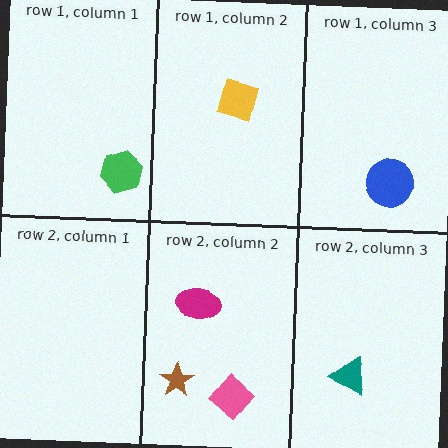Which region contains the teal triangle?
The row 2, column 3 region.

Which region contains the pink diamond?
The row 2, column 2 region.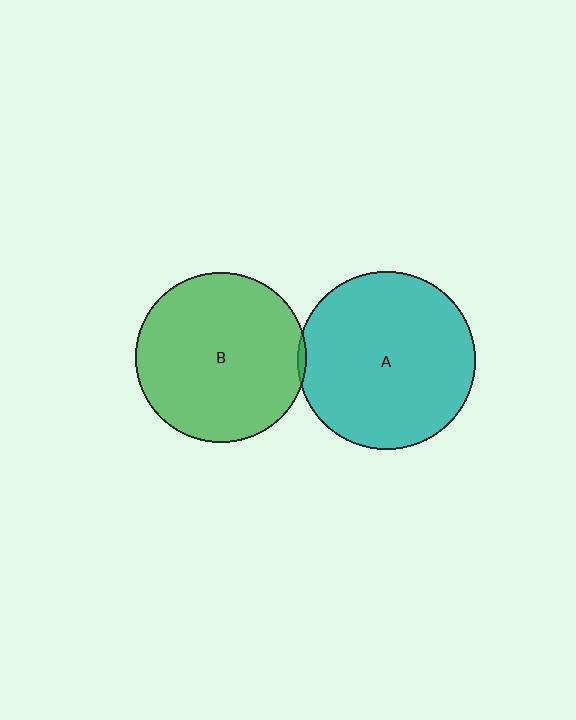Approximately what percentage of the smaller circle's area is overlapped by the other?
Approximately 5%.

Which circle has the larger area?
Circle A (teal).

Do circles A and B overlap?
Yes.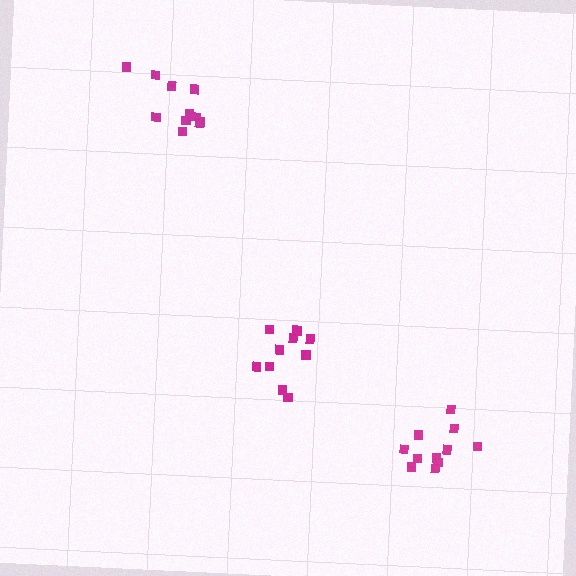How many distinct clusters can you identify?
There are 3 distinct clusters.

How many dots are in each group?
Group 1: 11 dots, Group 2: 11 dots, Group 3: 10 dots (32 total).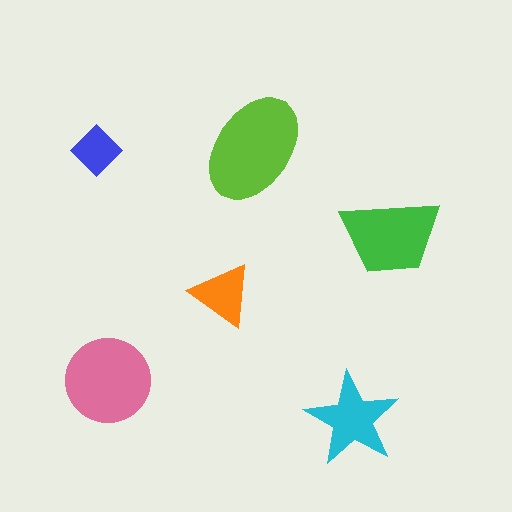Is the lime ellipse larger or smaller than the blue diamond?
Larger.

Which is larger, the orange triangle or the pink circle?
The pink circle.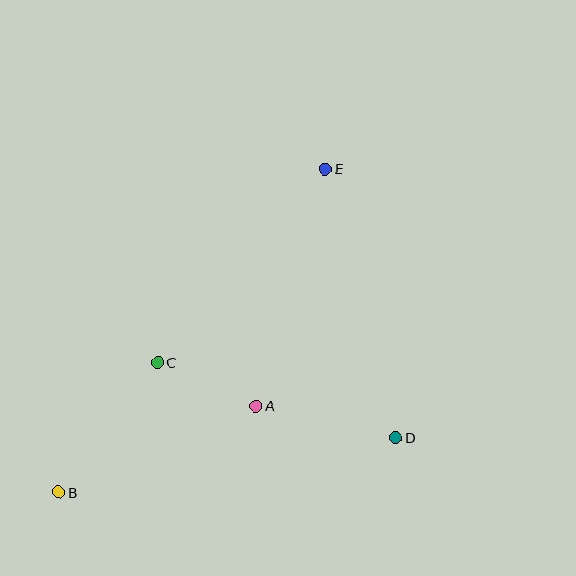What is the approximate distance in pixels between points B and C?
The distance between B and C is approximately 163 pixels.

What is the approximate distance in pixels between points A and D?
The distance between A and D is approximately 143 pixels.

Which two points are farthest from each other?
Points B and E are farthest from each other.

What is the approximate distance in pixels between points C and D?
The distance between C and D is approximately 250 pixels.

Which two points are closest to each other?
Points A and C are closest to each other.